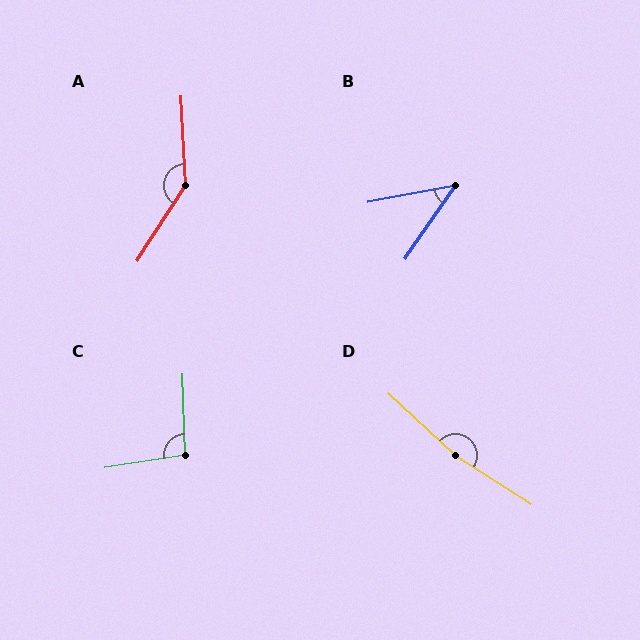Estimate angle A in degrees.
Approximately 144 degrees.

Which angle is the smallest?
B, at approximately 45 degrees.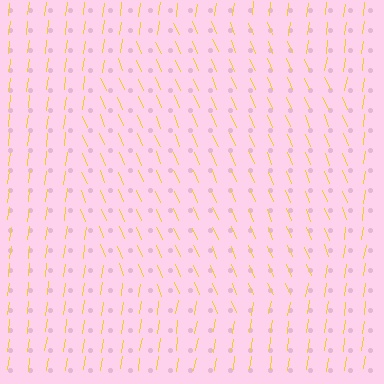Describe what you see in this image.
The image is filled with small yellow line segments. A circle region in the image has lines oriented differently from the surrounding lines, creating a visible texture boundary.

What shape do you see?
I see a circle.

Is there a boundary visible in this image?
Yes, there is a texture boundary formed by a change in line orientation.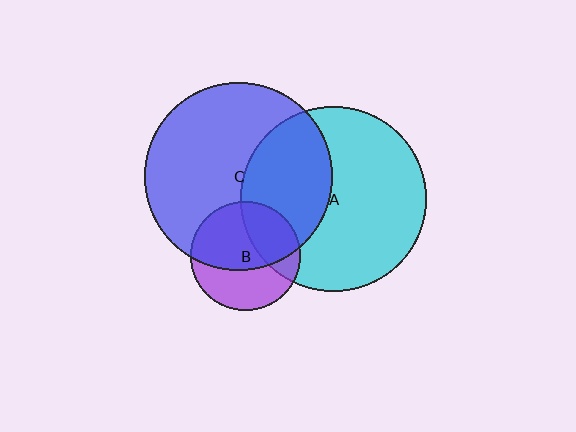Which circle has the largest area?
Circle C (blue).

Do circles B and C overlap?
Yes.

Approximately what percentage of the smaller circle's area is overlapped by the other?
Approximately 60%.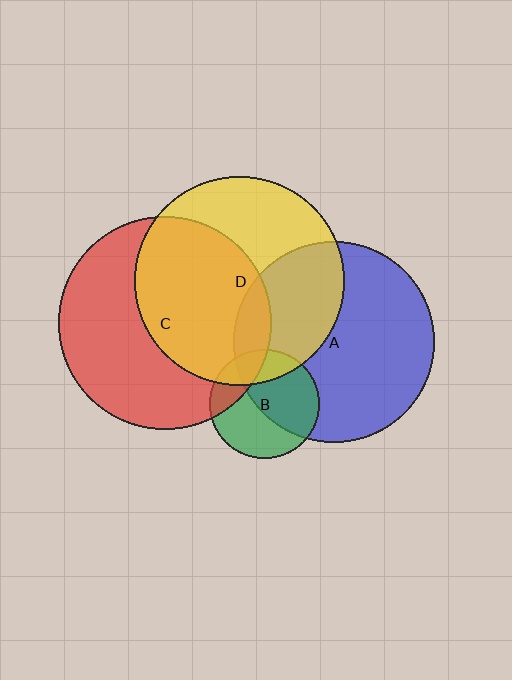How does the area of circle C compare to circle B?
Approximately 3.8 times.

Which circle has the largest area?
Circle C (red).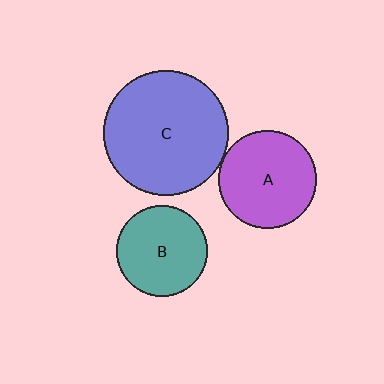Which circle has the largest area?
Circle C (blue).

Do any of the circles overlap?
No, none of the circles overlap.